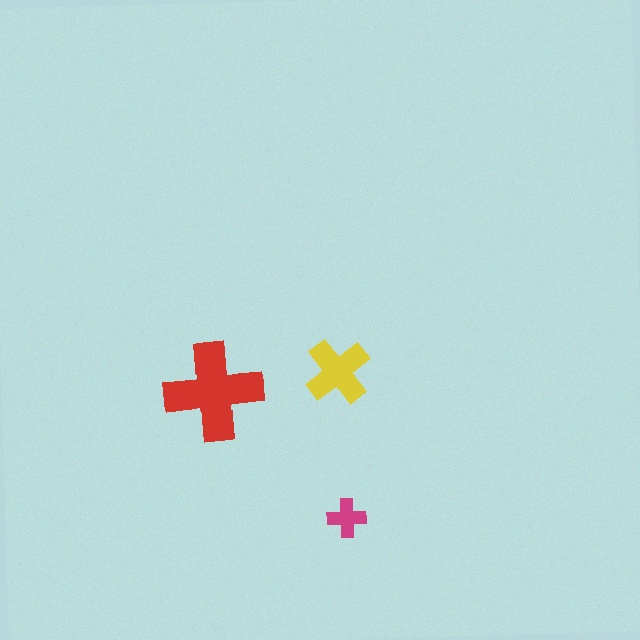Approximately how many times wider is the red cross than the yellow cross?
About 1.5 times wider.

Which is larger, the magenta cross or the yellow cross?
The yellow one.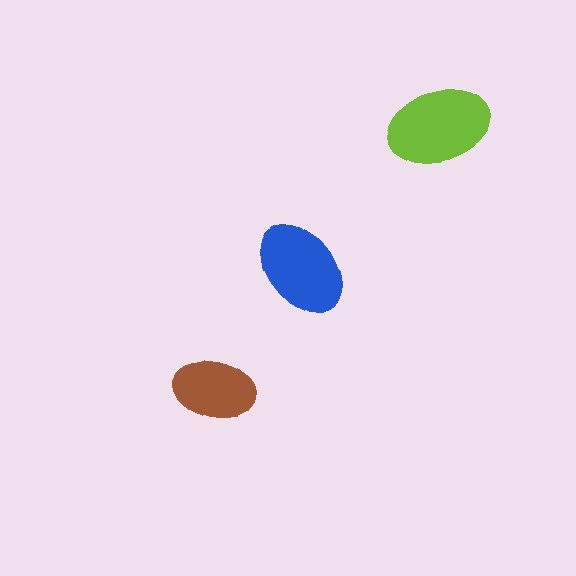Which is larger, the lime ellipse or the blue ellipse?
The lime one.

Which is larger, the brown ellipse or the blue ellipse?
The blue one.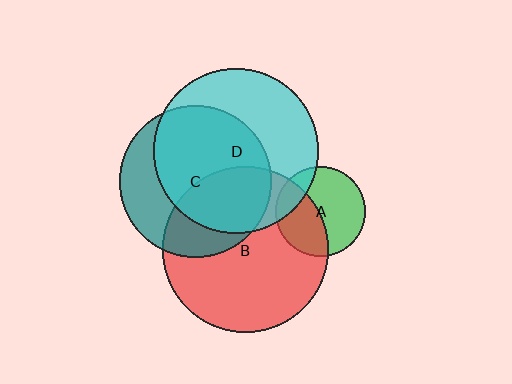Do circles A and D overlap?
Yes.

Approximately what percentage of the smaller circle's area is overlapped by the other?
Approximately 20%.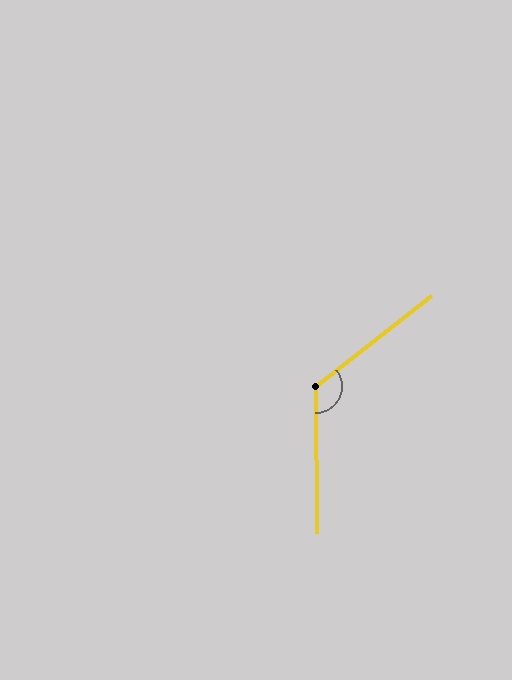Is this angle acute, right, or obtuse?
It is obtuse.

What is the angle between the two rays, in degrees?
Approximately 128 degrees.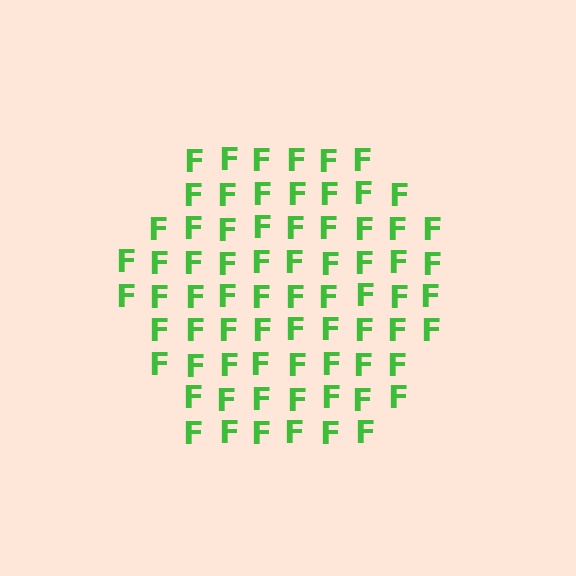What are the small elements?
The small elements are letter F's.